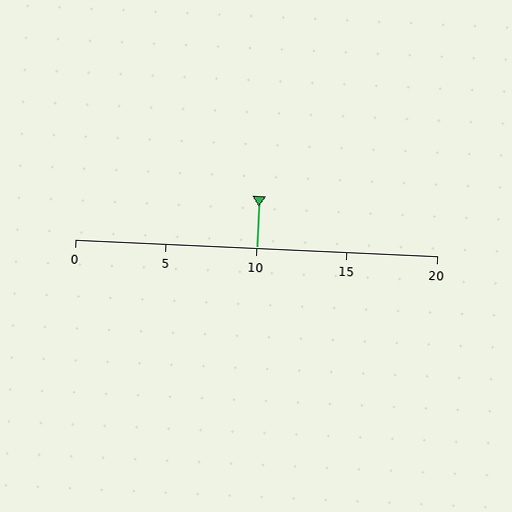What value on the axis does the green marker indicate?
The marker indicates approximately 10.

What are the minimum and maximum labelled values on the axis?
The axis runs from 0 to 20.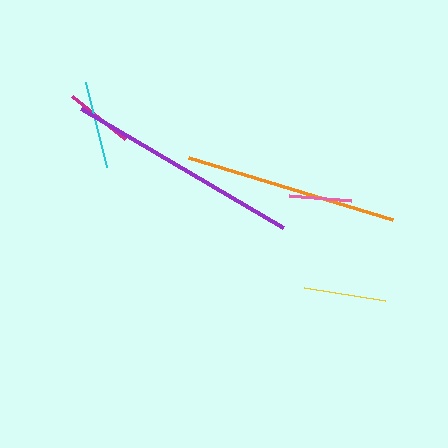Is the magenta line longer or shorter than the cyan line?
The cyan line is longer than the magenta line.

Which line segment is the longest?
The purple line is the longest at approximately 235 pixels.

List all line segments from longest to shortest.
From longest to shortest: purple, orange, cyan, yellow, magenta, pink.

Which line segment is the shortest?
The pink line is the shortest at approximately 62 pixels.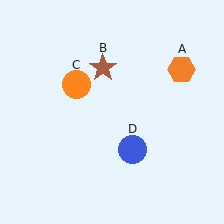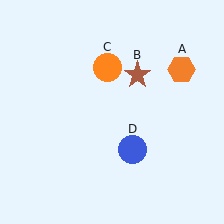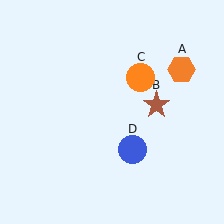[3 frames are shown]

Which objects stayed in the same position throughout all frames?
Orange hexagon (object A) and blue circle (object D) remained stationary.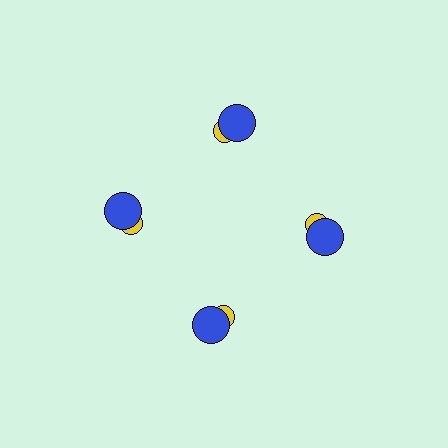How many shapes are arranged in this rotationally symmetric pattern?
There are 8 shapes, arranged in 4 groups of 2.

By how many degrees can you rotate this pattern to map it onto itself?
The pattern maps onto itself every 90 degrees of rotation.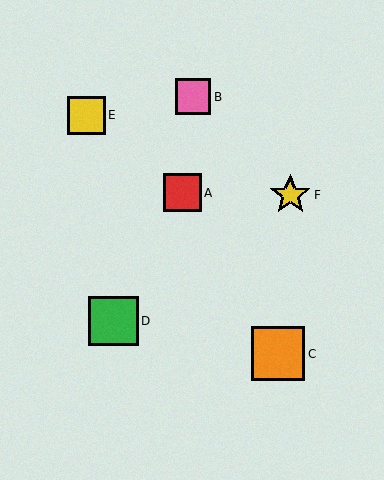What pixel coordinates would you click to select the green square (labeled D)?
Click at (113, 321) to select the green square D.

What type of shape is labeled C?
Shape C is an orange square.